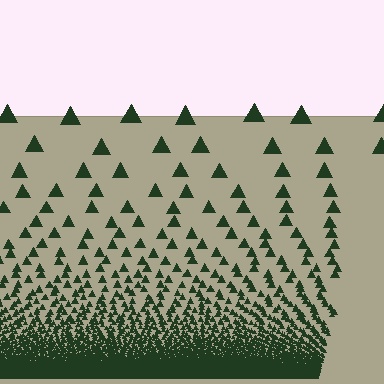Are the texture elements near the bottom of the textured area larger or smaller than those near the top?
Smaller. The gradient is inverted — elements near the bottom are smaller and denser.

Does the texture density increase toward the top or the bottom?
Density increases toward the bottom.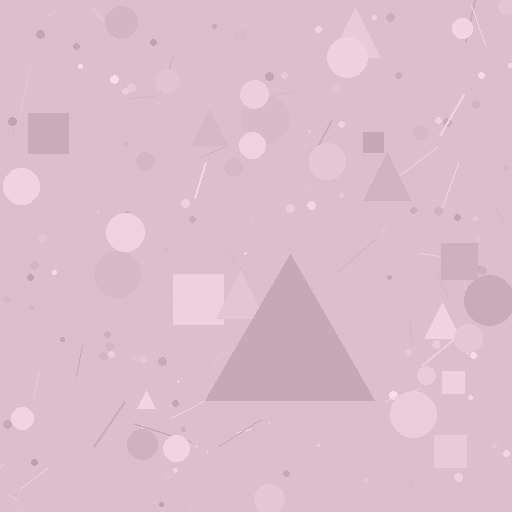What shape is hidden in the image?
A triangle is hidden in the image.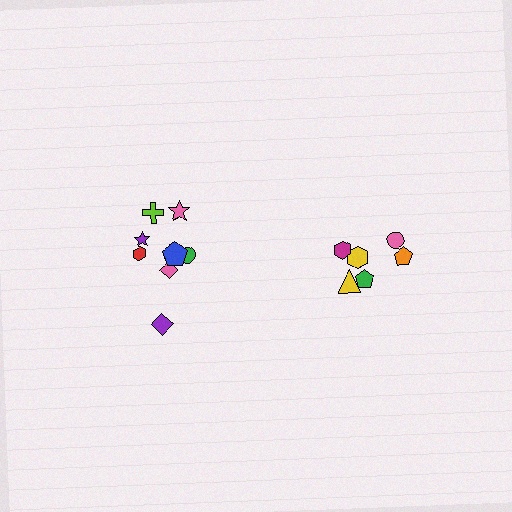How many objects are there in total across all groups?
There are 14 objects.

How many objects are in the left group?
There are 8 objects.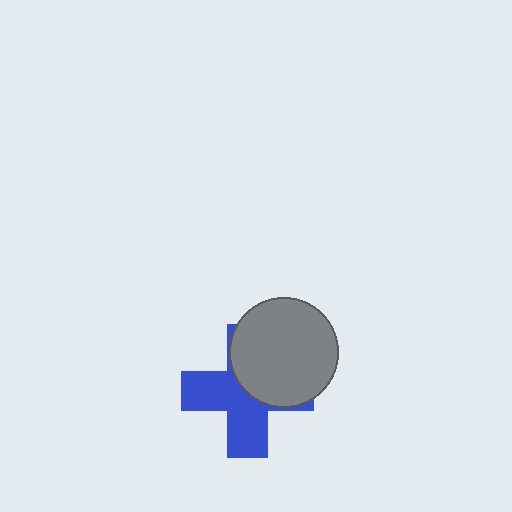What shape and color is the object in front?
The object in front is a gray circle.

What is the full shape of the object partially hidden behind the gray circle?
The partially hidden object is a blue cross.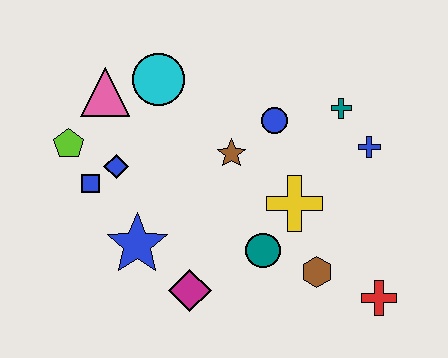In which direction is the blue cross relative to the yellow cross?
The blue cross is to the right of the yellow cross.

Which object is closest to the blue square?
The blue diamond is closest to the blue square.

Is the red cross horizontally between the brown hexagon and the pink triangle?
No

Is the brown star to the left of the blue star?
No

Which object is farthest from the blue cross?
The lime pentagon is farthest from the blue cross.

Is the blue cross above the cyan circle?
No